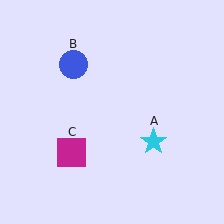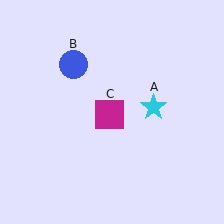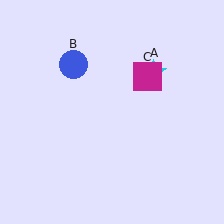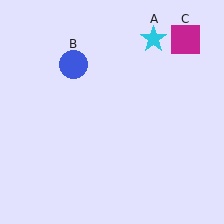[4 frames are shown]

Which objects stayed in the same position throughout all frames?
Blue circle (object B) remained stationary.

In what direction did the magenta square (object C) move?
The magenta square (object C) moved up and to the right.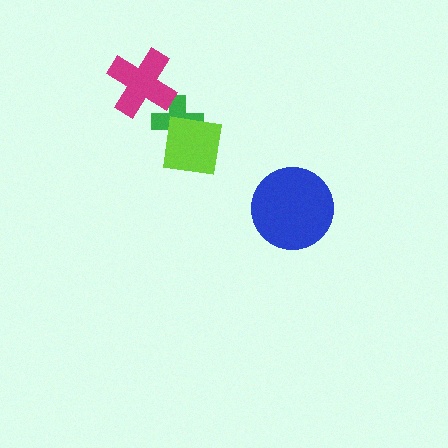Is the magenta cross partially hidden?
No, no other shape covers it.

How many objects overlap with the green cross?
2 objects overlap with the green cross.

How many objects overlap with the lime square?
1 object overlaps with the lime square.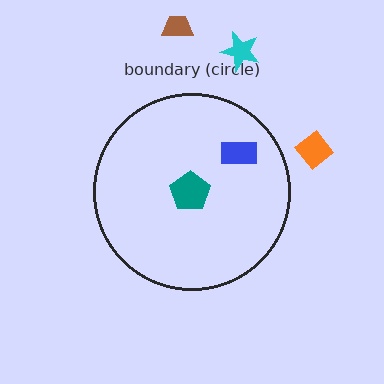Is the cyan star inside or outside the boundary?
Outside.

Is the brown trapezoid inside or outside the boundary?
Outside.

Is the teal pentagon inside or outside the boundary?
Inside.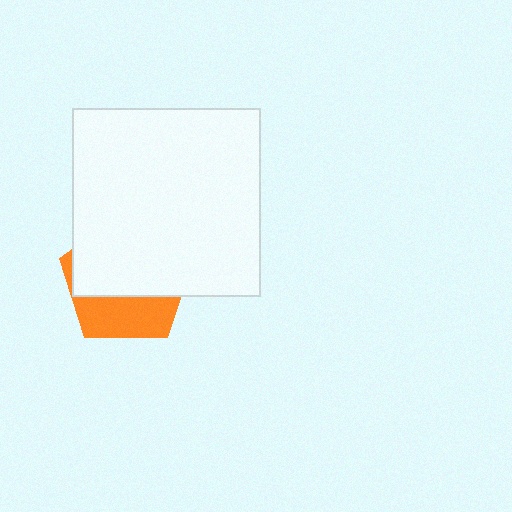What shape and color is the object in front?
The object in front is a white square.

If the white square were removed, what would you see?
You would see the complete orange pentagon.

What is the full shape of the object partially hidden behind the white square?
The partially hidden object is an orange pentagon.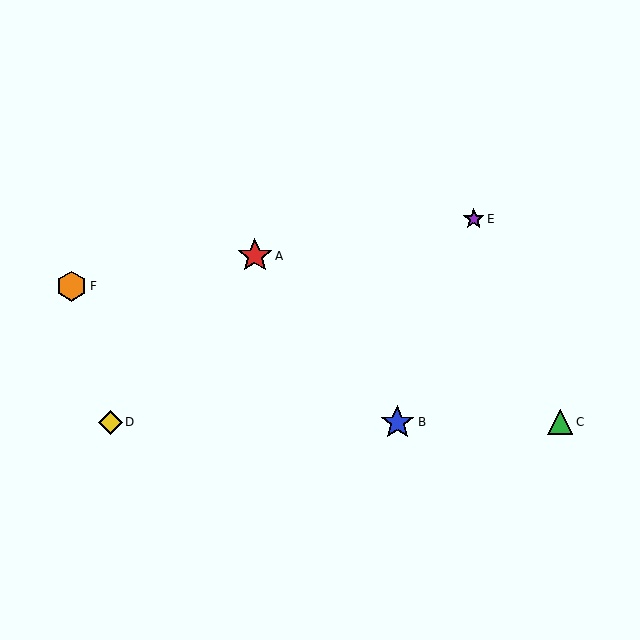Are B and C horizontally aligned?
Yes, both are at y≈422.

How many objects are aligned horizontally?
3 objects (B, C, D) are aligned horizontally.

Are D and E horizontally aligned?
No, D is at y≈422 and E is at y≈219.